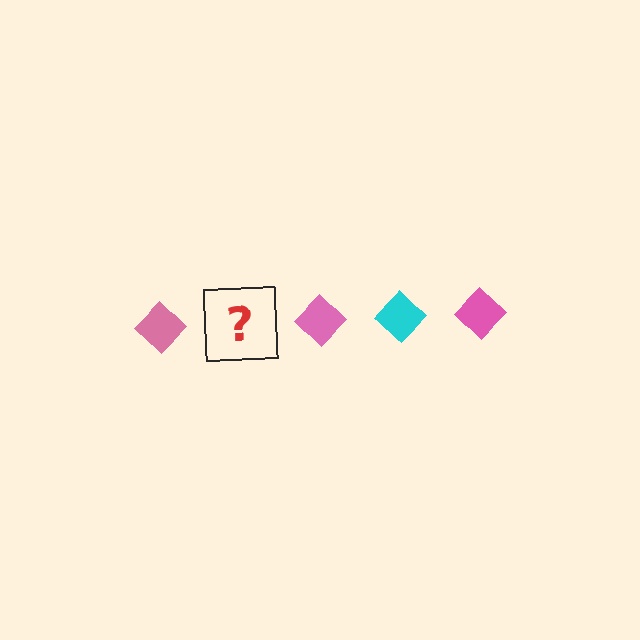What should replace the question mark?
The question mark should be replaced with a cyan diamond.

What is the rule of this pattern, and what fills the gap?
The rule is that the pattern cycles through pink, cyan diamonds. The gap should be filled with a cyan diamond.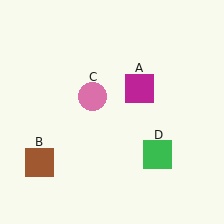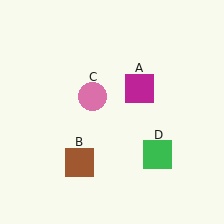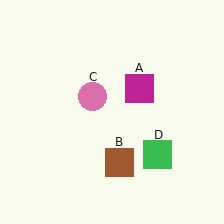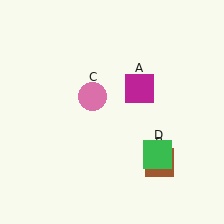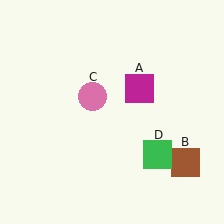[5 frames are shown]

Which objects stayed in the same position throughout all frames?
Magenta square (object A) and pink circle (object C) and green square (object D) remained stationary.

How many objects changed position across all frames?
1 object changed position: brown square (object B).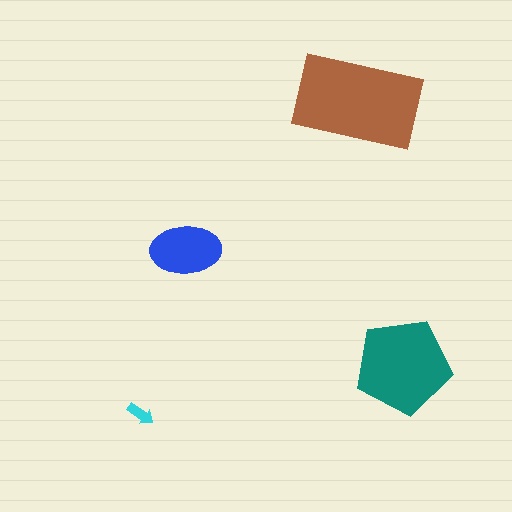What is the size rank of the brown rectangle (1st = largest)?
1st.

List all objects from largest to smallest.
The brown rectangle, the teal pentagon, the blue ellipse, the cyan arrow.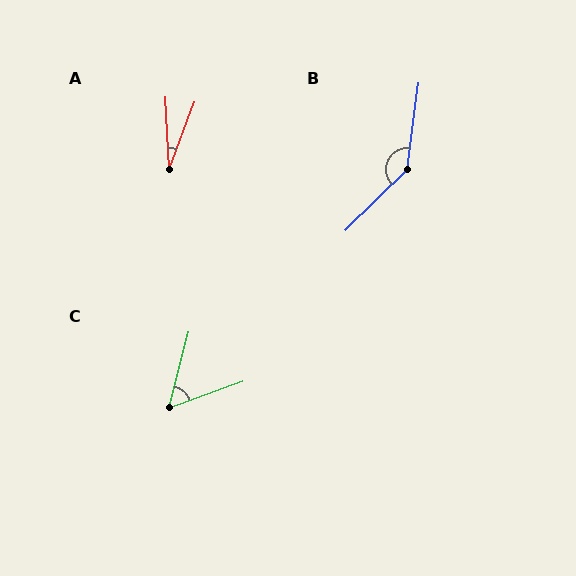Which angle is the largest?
B, at approximately 142 degrees.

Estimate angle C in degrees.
Approximately 56 degrees.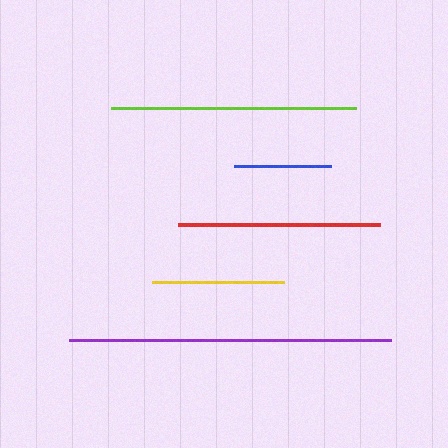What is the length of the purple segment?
The purple segment is approximately 321 pixels long.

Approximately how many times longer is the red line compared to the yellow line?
The red line is approximately 1.5 times the length of the yellow line.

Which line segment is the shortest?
The blue line is the shortest at approximately 97 pixels.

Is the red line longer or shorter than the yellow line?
The red line is longer than the yellow line.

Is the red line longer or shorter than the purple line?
The purple line is longer than the red line.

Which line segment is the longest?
The purple line is the longest at approximately 321 pixels.